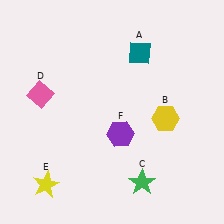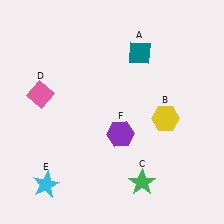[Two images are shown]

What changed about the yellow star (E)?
In Image 1, E is yellow. In Image 2, it changed to cyan.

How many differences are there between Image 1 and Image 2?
There is 1 difference between the two images.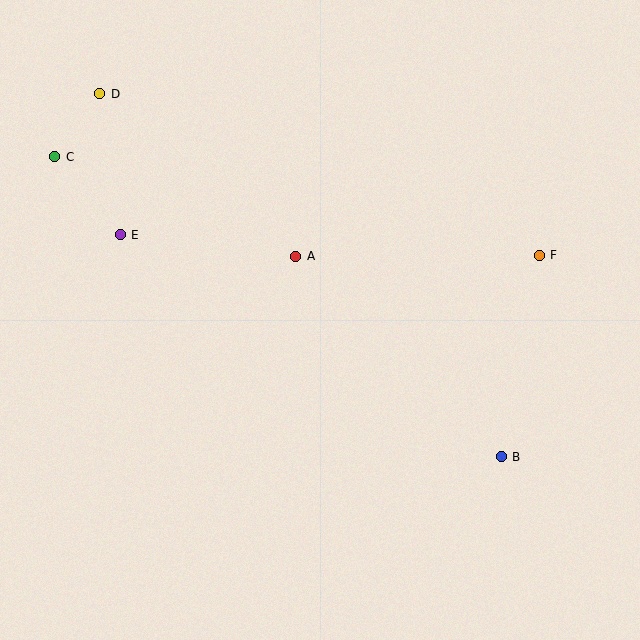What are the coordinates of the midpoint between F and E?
The midpoint between F and E is at (330, 245).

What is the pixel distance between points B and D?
The distance between B and D is 541 pixels.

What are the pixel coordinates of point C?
Point C is at (55, 157).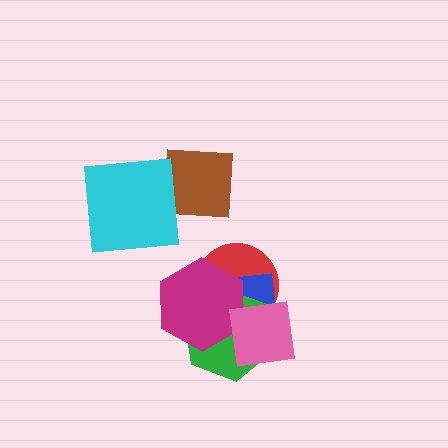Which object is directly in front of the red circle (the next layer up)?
The blue square is directly in front of the red circle.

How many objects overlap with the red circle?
4 objects overlap with the red circle.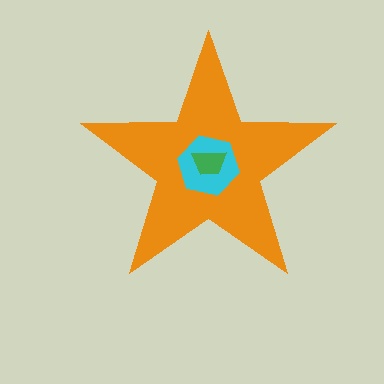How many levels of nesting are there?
3.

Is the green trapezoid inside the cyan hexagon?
Yes.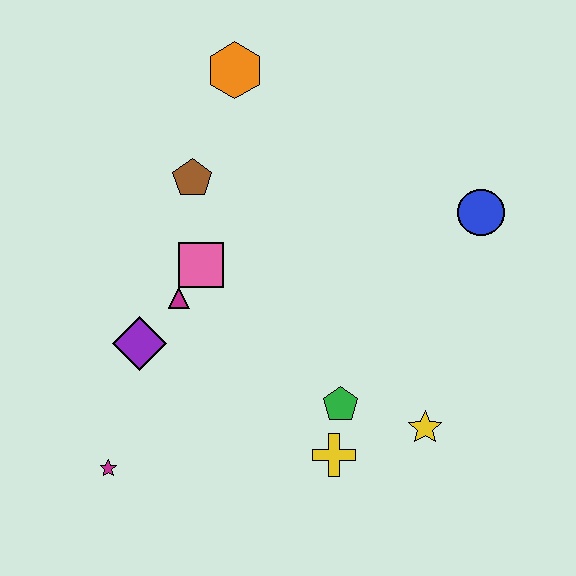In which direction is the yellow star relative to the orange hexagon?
The yellow star is below the orange hexagon.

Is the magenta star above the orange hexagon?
No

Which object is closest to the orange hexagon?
The brown pentagon is closest to the orange hexagon.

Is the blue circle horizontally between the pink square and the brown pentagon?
No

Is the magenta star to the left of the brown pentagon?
Yes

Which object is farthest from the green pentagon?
The orange hexagon is farthest from the green pentagon.